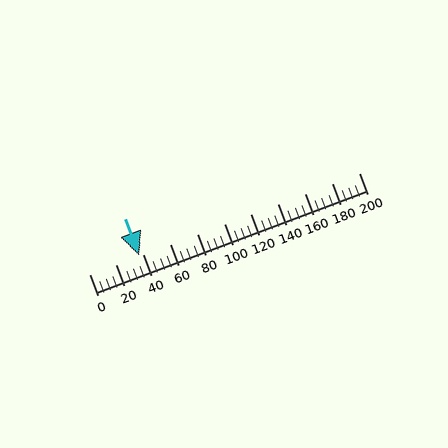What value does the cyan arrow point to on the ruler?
The cyan arrow points to approximately 37.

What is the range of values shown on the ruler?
The ruler shows values from 0 to 200.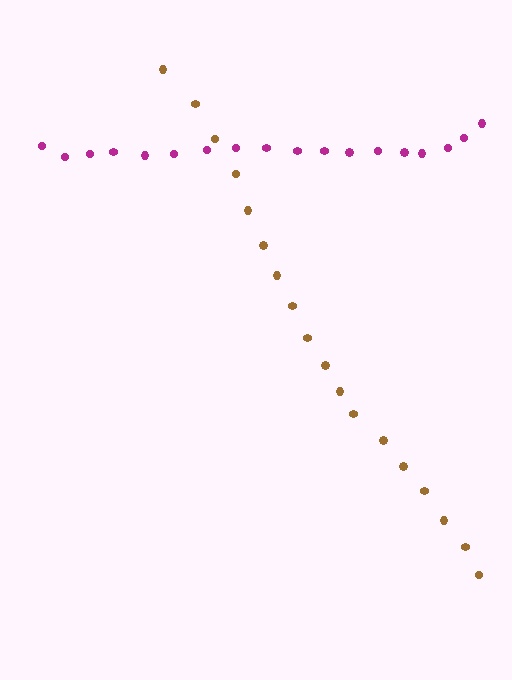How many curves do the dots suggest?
There are 2 distinct paths.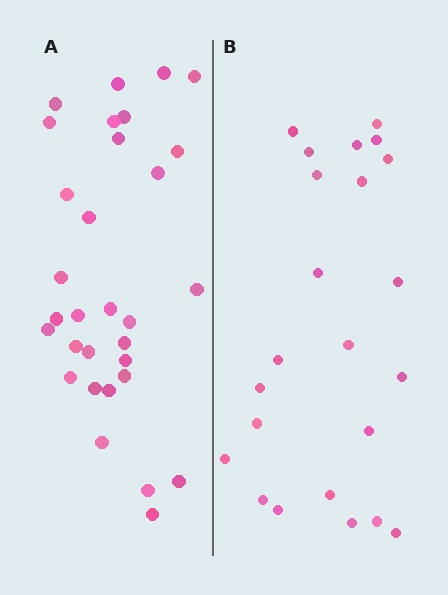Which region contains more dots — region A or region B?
Region A (the left region) has more dots.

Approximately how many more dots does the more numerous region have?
Region A has roughly 8 or so more dots than region B.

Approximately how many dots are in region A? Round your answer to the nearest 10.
About 30 dots. (The exact count is 31, which rounds to 30.)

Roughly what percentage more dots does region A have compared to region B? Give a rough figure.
About 35% more.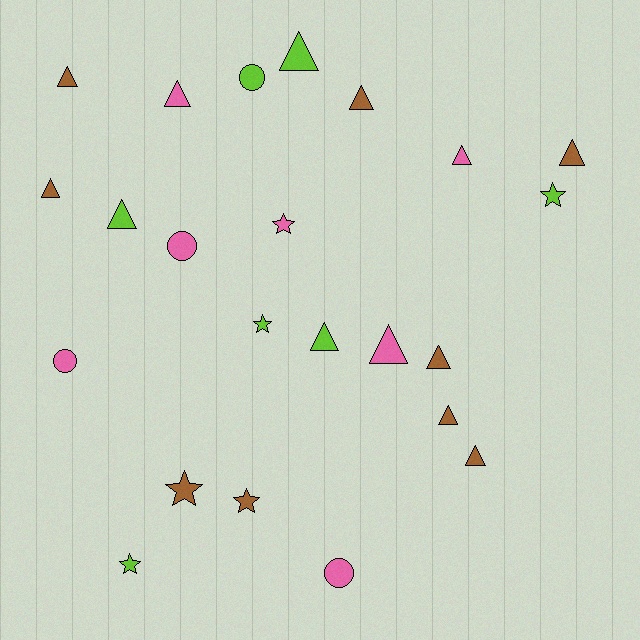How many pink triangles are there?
There are 3 pink triangles.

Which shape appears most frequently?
Triangle, with 13 objects.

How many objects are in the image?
There are 23 objects.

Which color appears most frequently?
Brown, with 9 objects.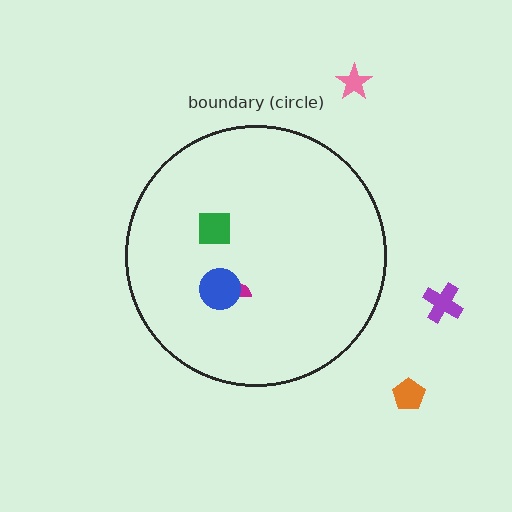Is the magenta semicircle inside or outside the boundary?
Inside.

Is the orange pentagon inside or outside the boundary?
Outside.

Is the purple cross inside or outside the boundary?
Outside.